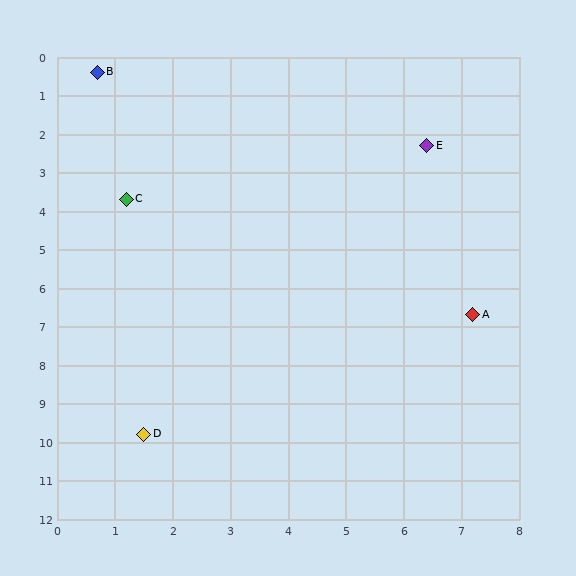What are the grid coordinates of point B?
Point B is at approximately (0.7, 0.4).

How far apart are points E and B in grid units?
Points E and B are about 6.0 grid units apart.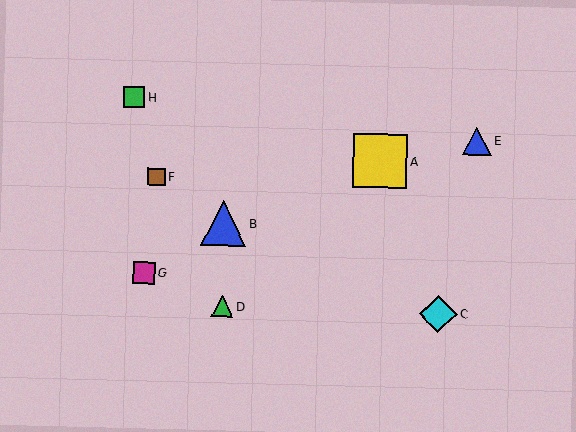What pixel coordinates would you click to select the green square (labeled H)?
Click at (134, 97) to select the green square H.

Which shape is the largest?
The yellow square (labeled A) is the largest.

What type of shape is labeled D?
Shape D is a green triangle.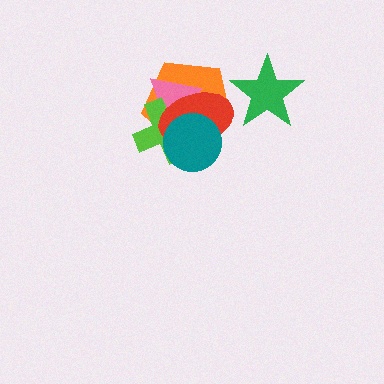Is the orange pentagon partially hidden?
Yes, it is partially covered by another shape.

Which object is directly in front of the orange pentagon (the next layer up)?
The pink triangle is directly in front of the orange pentagon.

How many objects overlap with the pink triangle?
4 objects overlap with the pink triangle.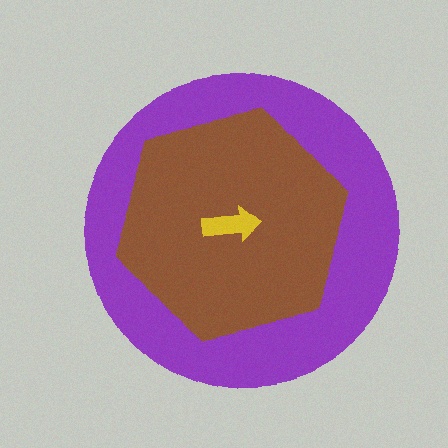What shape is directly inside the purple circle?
The brown hexagon.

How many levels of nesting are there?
3.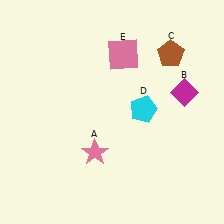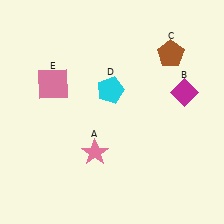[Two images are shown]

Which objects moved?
The objects that moved are: the cyan pentagon (D), the pink square (E).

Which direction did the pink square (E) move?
The pink square (E) moved left.